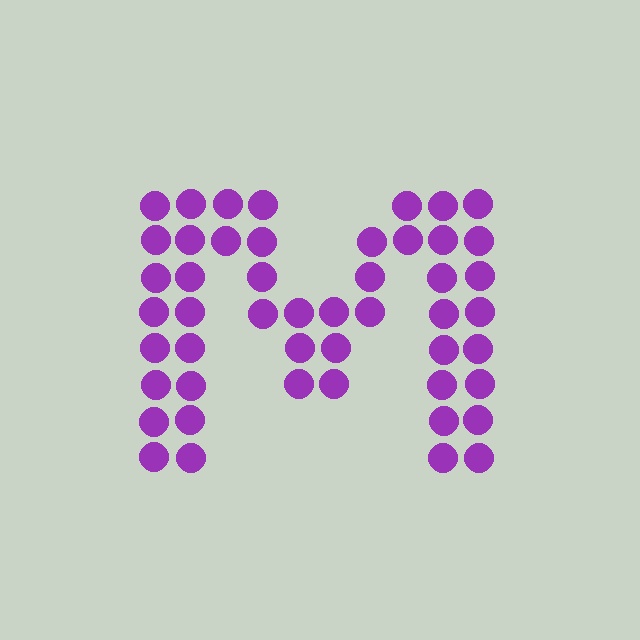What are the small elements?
The small elements are circles.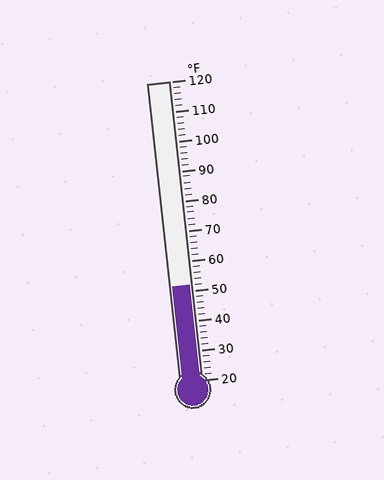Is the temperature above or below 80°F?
The temperature is below 80°F.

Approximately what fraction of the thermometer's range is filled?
The thermometer is filled to approximately 30% of its range.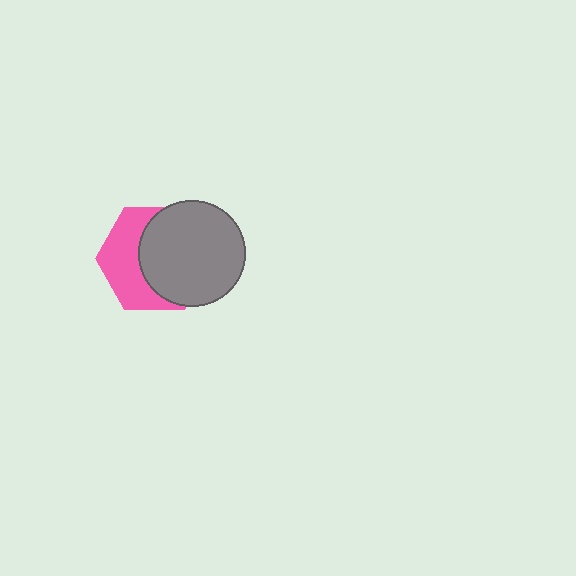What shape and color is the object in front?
The object in front is a gray circle.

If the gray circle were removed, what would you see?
You would see the complete pink hexagon.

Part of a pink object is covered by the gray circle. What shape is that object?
It is a hexagon.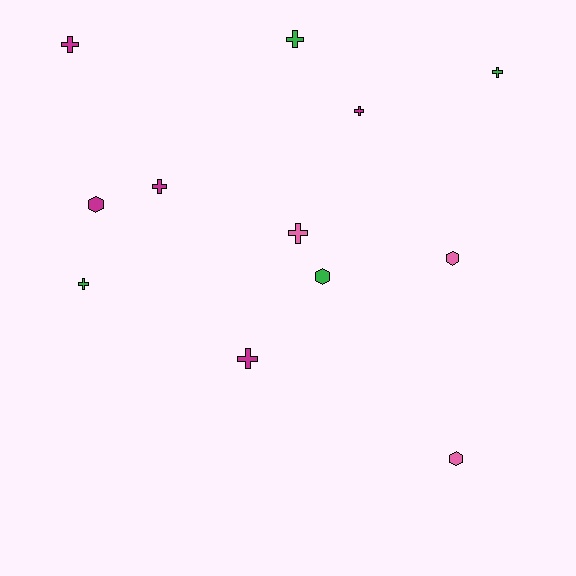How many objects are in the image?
There are 12 objects.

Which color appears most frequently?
Magenta, with 5 objects.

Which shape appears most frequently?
Cross, with 8 objects.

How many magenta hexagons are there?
There is 1 magenta hexagon.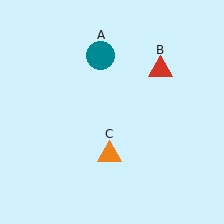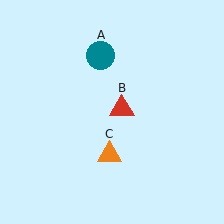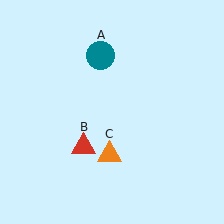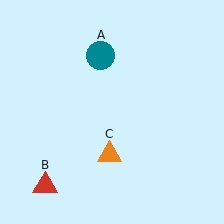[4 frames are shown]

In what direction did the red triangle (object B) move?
The red triangle (object B) moved down and to the left.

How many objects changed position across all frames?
1 object changed position: red triangle (object B).